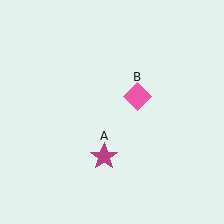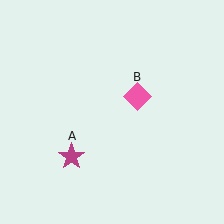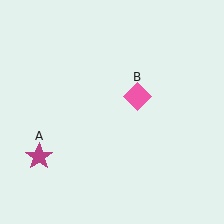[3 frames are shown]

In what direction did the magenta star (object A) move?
The magenta star (object A) moved left.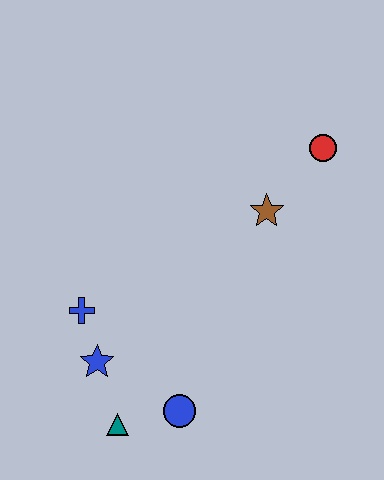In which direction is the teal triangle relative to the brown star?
The teal triangle is below the brown star.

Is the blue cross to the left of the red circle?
Yes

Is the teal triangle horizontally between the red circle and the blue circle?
No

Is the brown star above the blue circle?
Yes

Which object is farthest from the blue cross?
The red circle is farthest from the blue cross.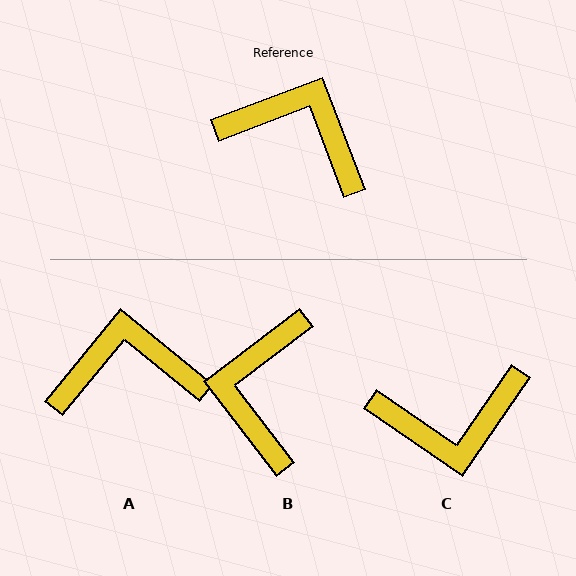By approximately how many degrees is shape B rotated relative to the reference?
Approximately 107 degrees counter-clockwise.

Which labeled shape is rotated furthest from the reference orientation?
C, about 145 degrees away.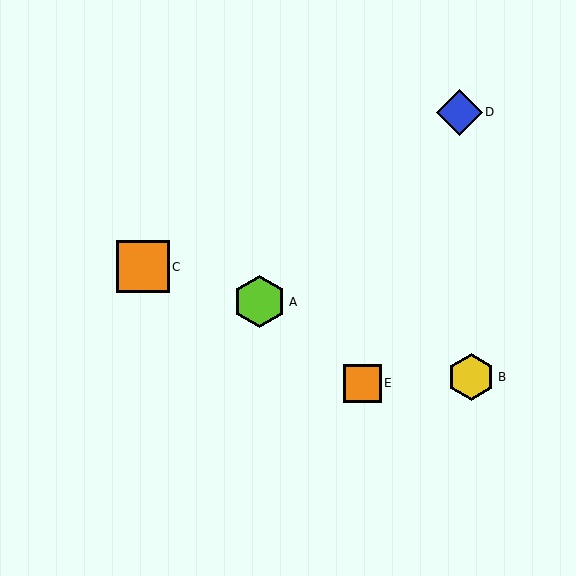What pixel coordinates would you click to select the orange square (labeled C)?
Click at (143, 267) to select the orange square C.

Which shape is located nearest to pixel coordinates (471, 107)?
The blue diamond (labeled D) at (459, 112) is nearest to that location.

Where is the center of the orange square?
The center of the orange square is at (143, 267).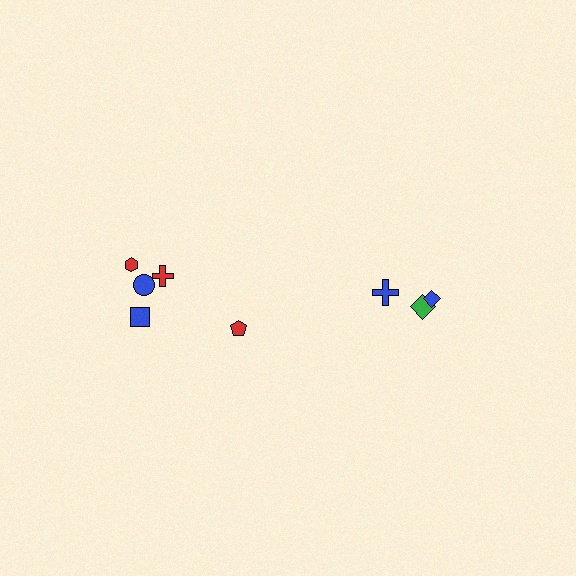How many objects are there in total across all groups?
There are 8 objects.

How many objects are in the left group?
There are 5 objects.